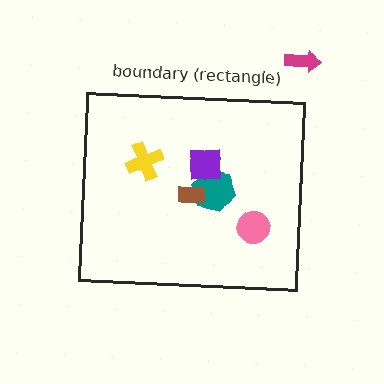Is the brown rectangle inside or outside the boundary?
Inside.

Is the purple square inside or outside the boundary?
Inside.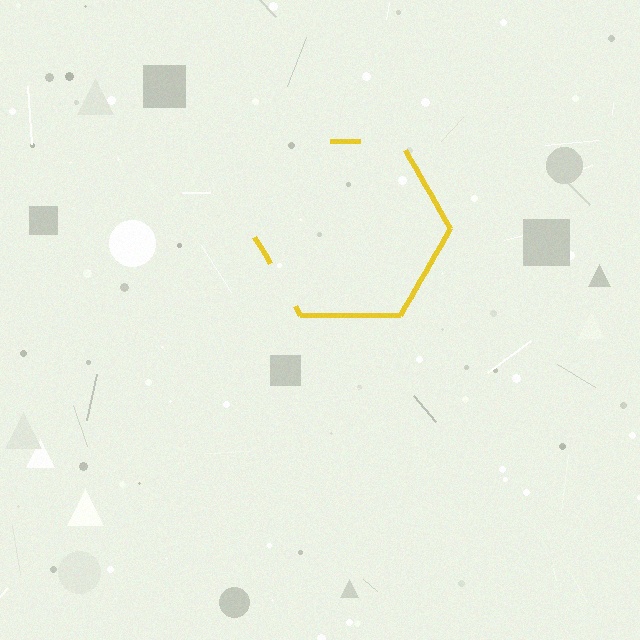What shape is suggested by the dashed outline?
The dashed outline suggests a hexagon.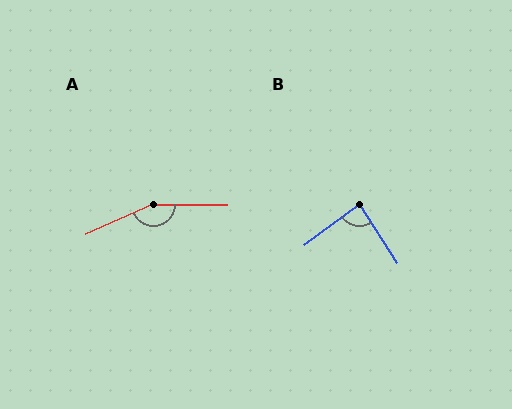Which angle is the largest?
A, at approximately 156 degrees.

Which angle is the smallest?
B, at approximately 86 degrees.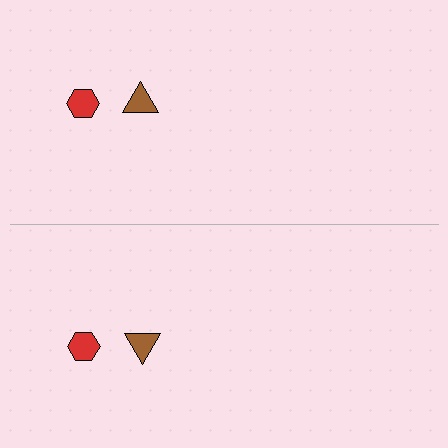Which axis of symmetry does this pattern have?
The pattern has a horizontal axis of symmetry running through the center of the image.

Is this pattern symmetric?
Yes, this pattern has bilateral (reflection) symmetry.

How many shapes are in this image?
There are 4 shapes in this image.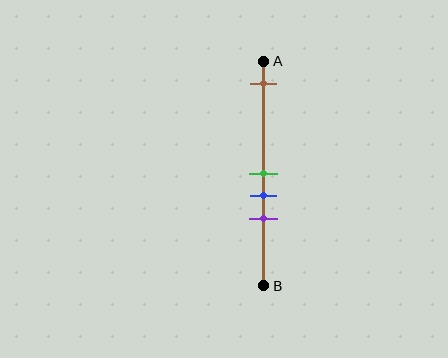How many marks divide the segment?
There are 4 marks dividing the segment.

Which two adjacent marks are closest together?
The green and blue marks are the closest adjacent pair.